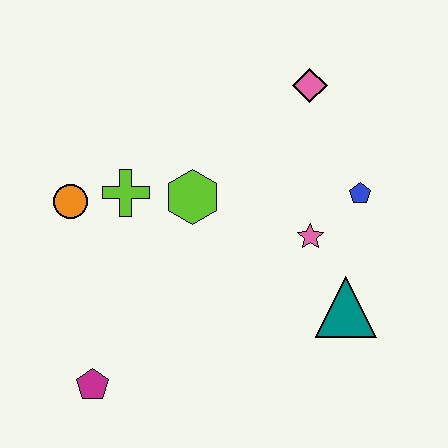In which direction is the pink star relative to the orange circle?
The pink star is to the right of the orange circle.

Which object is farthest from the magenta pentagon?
The pink diamond is farthest from the magenta pentagon.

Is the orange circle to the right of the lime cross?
No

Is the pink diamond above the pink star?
Yes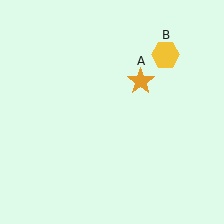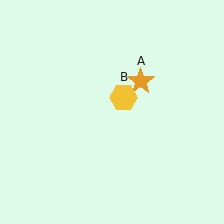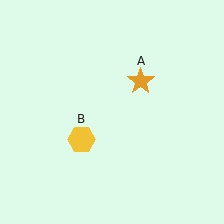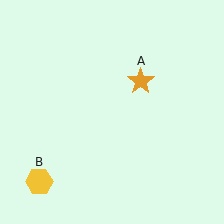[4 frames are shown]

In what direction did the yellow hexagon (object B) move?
The yellow hexagon (object B) moved down and to the left.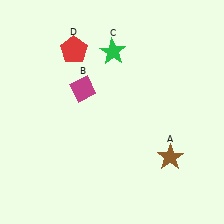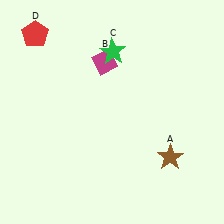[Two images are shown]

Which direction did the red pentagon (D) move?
The red pentagon (D) moved left.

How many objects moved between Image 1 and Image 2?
2 objects moved between the two images.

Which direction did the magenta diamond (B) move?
The magenta diamond (B) moved up.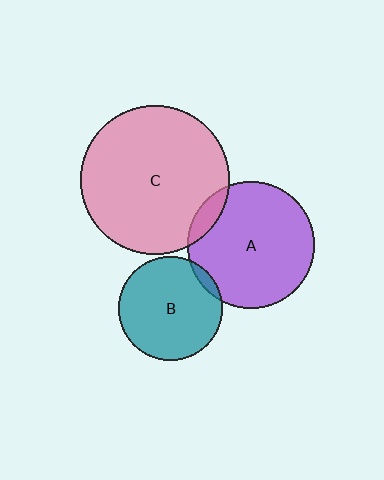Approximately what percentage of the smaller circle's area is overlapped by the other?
Approximately 10%.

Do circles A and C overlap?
Yes.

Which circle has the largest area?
Circle C (pink).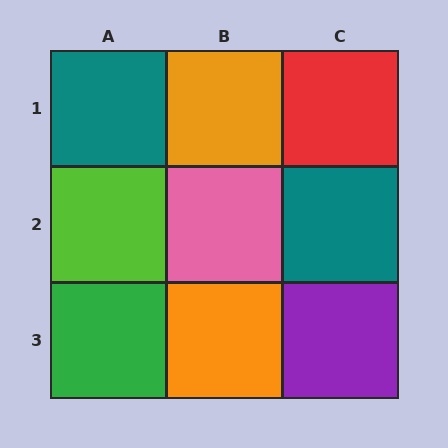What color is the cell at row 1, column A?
Teal.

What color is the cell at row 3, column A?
Green.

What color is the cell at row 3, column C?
Purple.